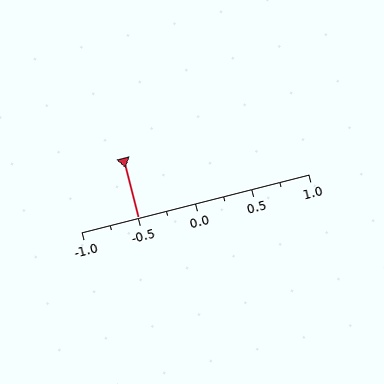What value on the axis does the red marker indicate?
The marker indicates approximately -0.5.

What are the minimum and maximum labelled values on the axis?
The axis runs from -1.0 to 1.0.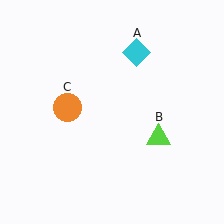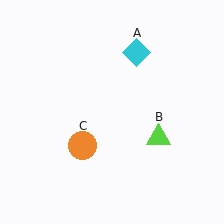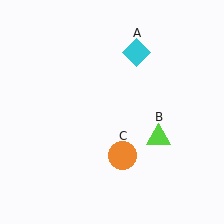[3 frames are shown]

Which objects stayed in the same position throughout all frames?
Cyan diamond (object A) and lime triangle (object B) remained stationary.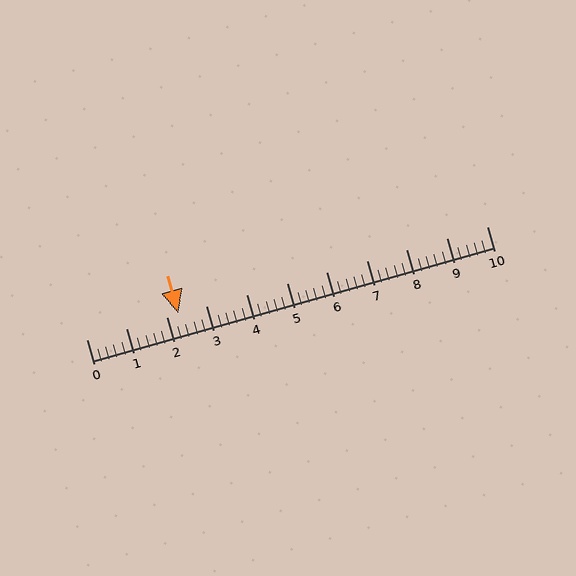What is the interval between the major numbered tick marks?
The major tick marks are spaced 1 units apart.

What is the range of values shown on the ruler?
The ruler shows values from 0 to 10.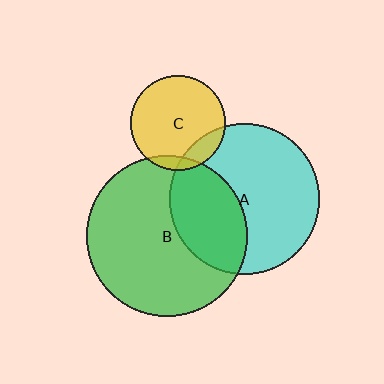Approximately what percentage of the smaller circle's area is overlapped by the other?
Approximately 15%.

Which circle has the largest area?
Circle B (green).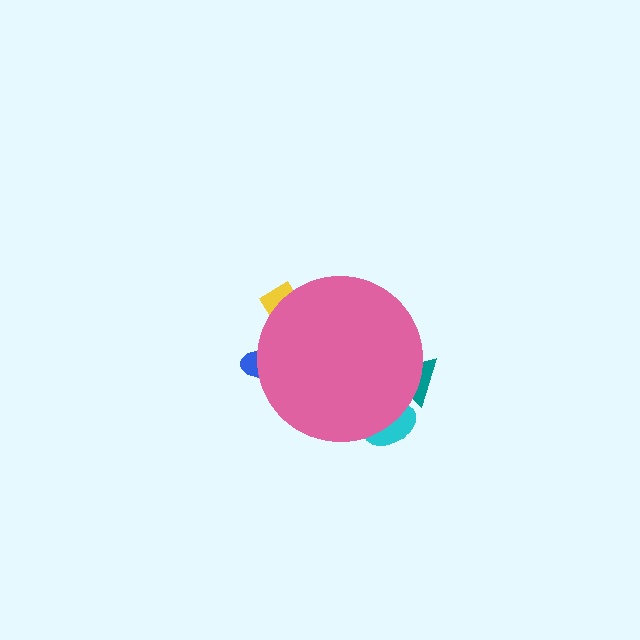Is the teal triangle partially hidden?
Yes, the teal triangle is partially hidden behind the pink circle.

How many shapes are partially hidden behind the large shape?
4 shapes are partially hidden.